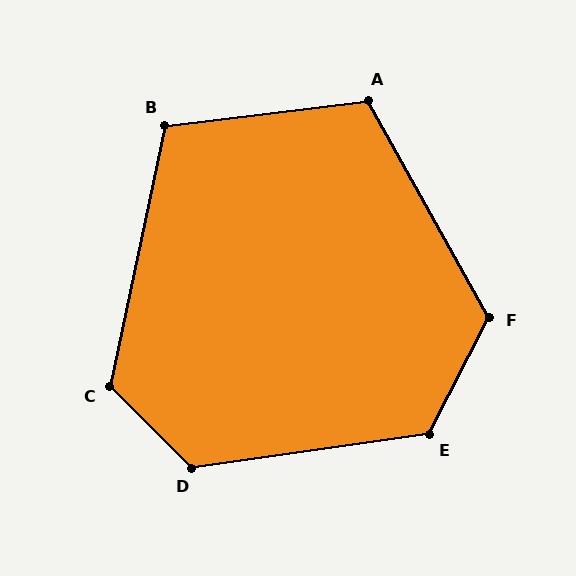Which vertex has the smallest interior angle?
B, at approximately 109 degrees.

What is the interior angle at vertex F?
Approximately 124 degrees (obtuse).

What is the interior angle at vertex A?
Approximately 112 degrees (obtuse).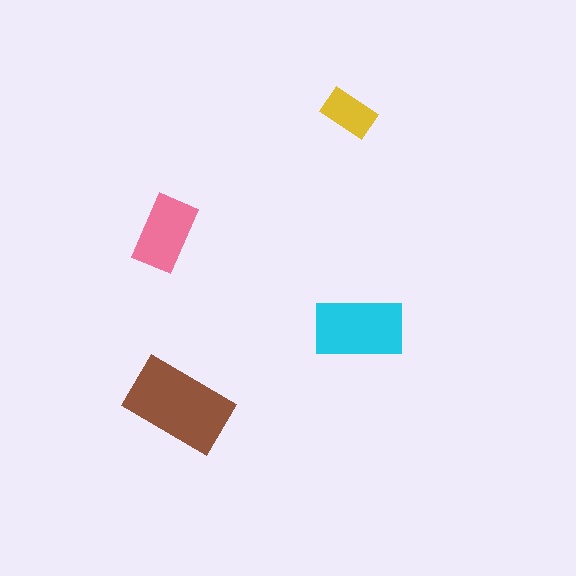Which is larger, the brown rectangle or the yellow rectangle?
The brown one.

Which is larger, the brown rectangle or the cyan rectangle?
The brown one.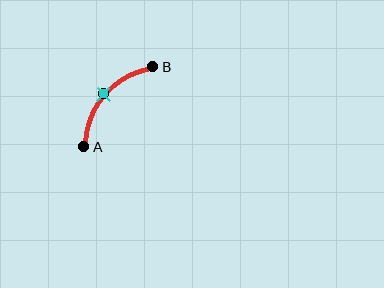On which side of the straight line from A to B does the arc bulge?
The arc bulges above and to the left of the straight line connecting A and B.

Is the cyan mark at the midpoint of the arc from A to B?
Yes. The cyan mark lies on the arc at equal arc-length from both A and B — it is the arc midpoint.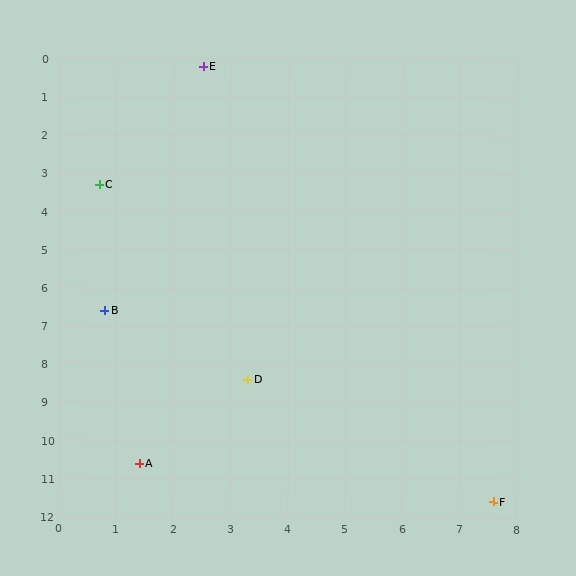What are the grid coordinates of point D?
Point D is at approximately (3.3, 8.4).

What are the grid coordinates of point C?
Point C is at approximately (0.7, 3.3).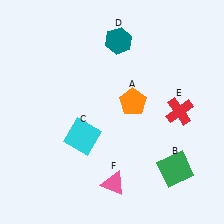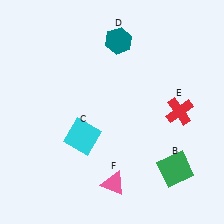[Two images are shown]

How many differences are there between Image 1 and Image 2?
There is 1 difference between the two images.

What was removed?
The orange pentagon (A) was removed in Image 2.